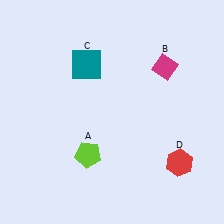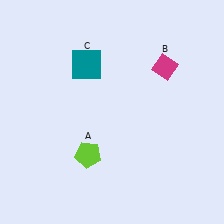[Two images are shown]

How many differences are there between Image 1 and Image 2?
There is 1 difference between the two images.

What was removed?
The red hexagon (D) was removed in Image 2.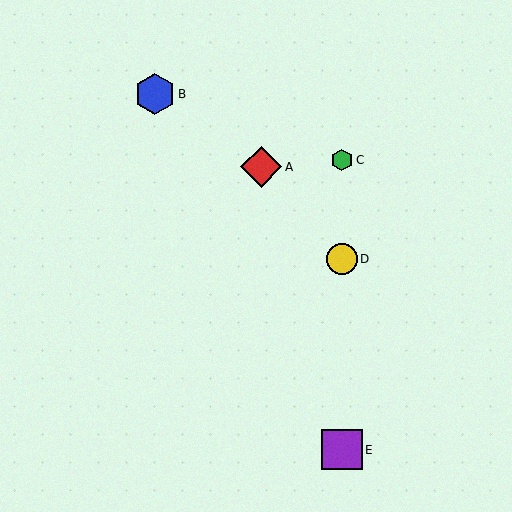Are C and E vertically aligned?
Yes, both are at x≈342.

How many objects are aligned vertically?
3 objects (C, D, E) are aligned vertically.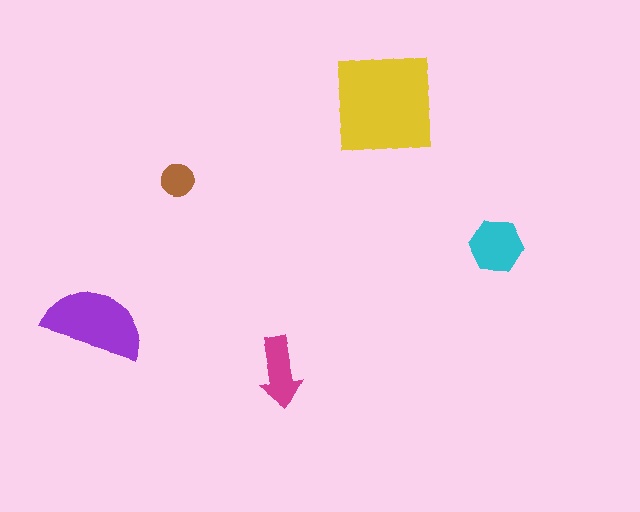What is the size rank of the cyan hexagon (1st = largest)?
3rd.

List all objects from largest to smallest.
The yellow square, the purple semicircle, the cyan hexagon, the magenta arrow, the brown circle.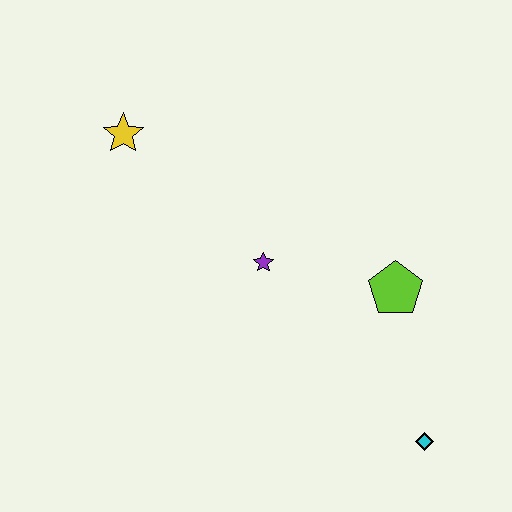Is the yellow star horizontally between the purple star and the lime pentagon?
No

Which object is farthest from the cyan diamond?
The yellow star is farthest from the cyan diamond.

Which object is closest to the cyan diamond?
The lime pentagon is closest to the cyan diamond.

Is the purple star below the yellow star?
Yes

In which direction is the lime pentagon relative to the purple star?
The lime pentagon is to the right of the purple star.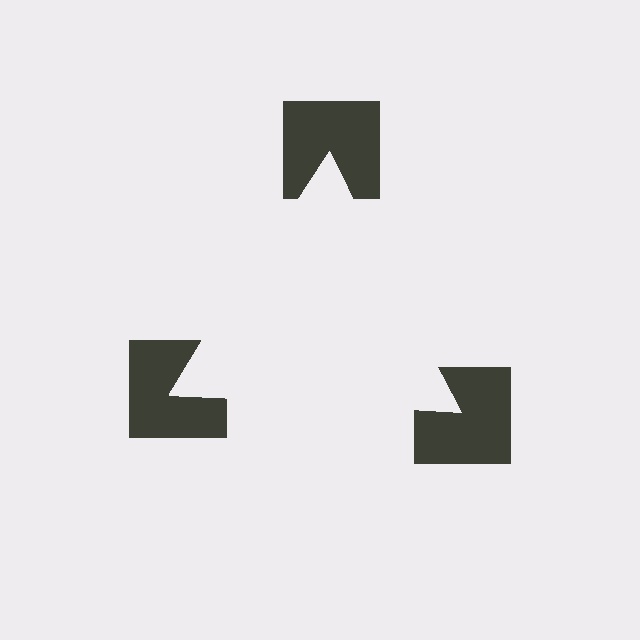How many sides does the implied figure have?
3 sides.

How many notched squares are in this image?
There are 3 — one at each vertex of the illusory triangle.